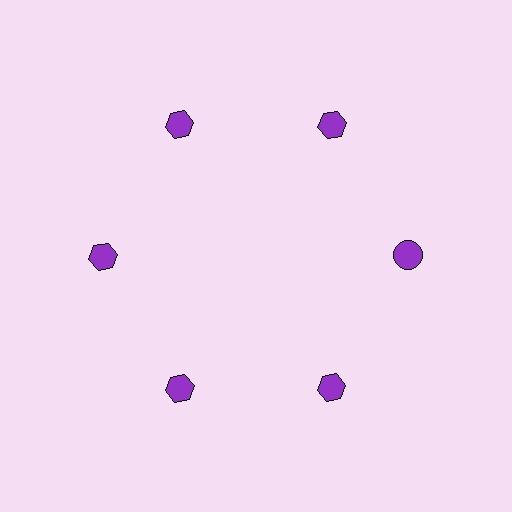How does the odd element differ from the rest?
It has a different shape: circle instead of hexagon.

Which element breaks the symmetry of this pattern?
The purple circle at roughly the 3 o'clock position breaks the symmetry. All other shapes are purple hexagons.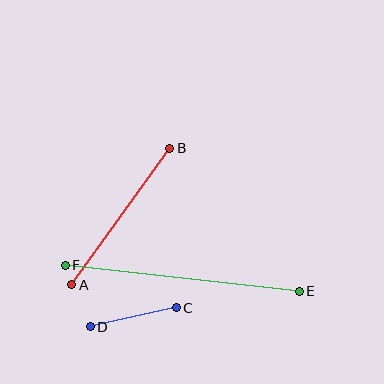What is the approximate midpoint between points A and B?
The midpoint is at approximately (121, 217) pixels.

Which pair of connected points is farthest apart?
Points E and F are farthest apart.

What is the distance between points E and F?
The distance is approximately 235 pixels.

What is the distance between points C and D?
The distance is approximately 88 pixels.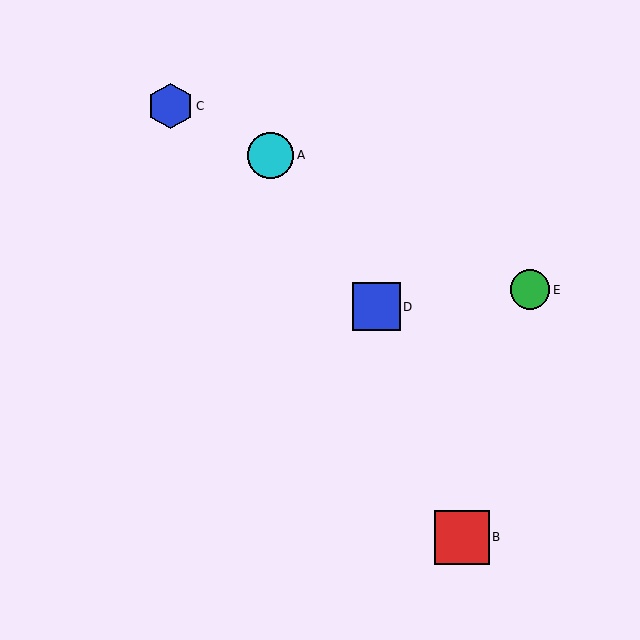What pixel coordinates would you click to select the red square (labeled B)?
Click at (462, 537) to select the red square B.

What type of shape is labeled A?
Shape A is a cyan circle.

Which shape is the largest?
The red square (labeled B) is the largest.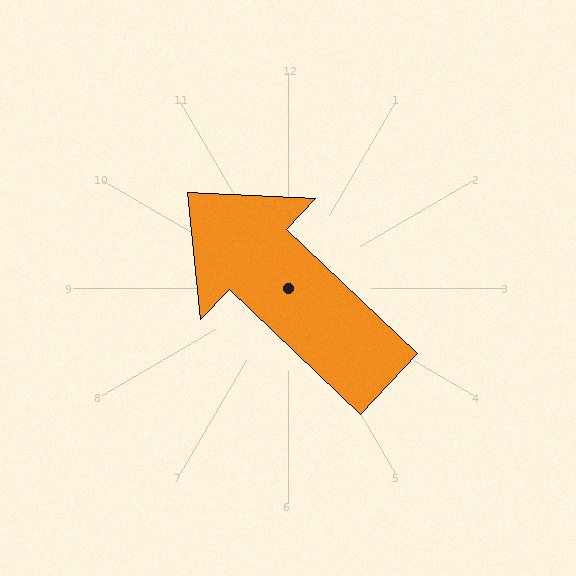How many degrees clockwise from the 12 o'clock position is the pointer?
Approximately 314 degrees.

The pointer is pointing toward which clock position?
Roughly 10 o'clock.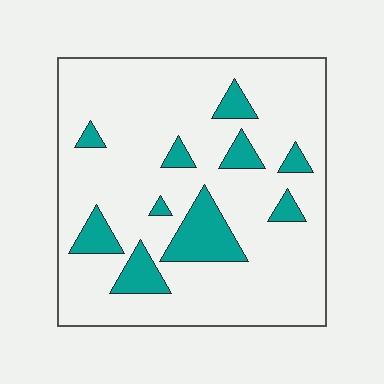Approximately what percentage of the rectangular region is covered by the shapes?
Approximately 15%.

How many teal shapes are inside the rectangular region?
10.